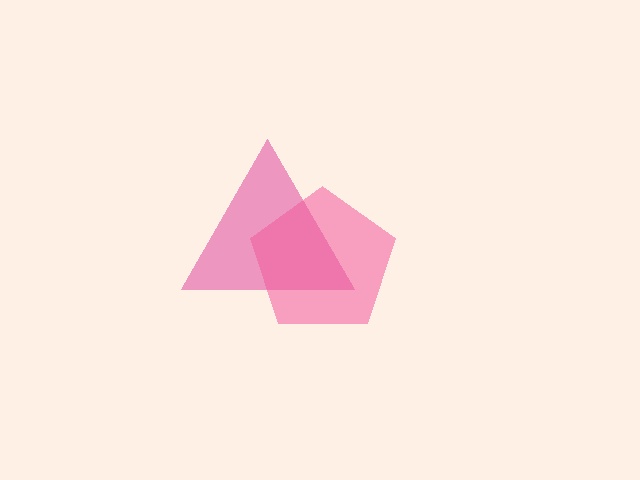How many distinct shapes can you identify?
There are 2 distinct shapes: a magenta triangle, a pink pentagon.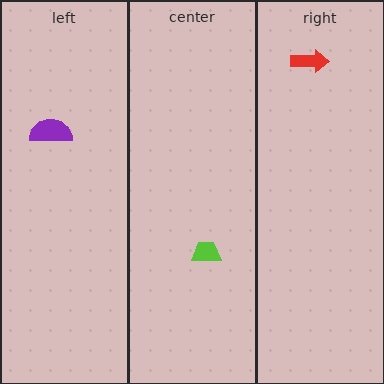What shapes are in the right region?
The red arrow.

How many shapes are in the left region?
1.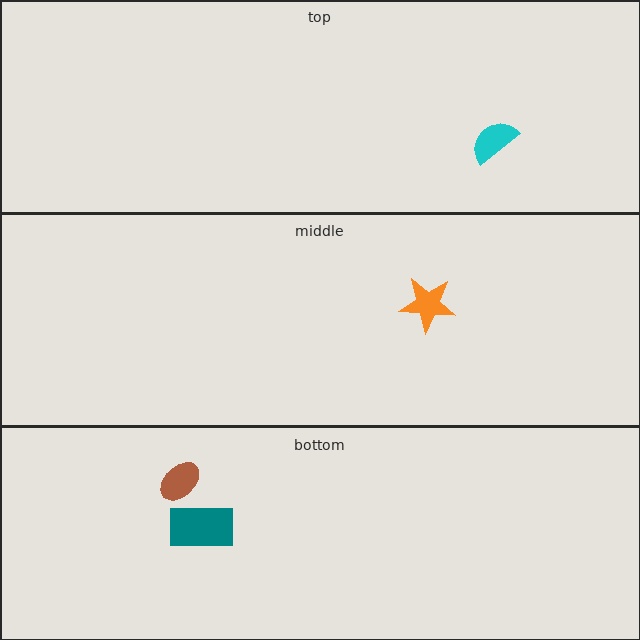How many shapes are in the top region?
1.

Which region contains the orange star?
The middle region.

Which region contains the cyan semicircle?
The top region.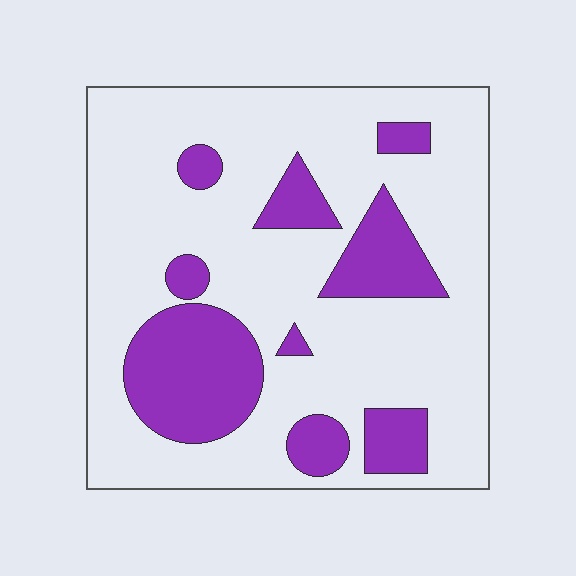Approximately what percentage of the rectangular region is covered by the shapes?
Approximately 25%.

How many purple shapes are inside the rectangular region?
9.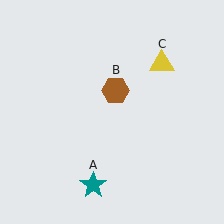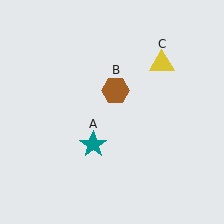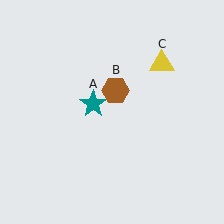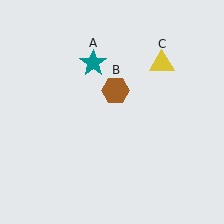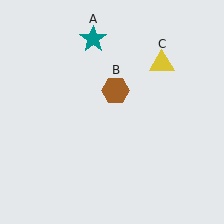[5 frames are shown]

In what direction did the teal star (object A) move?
The teal star (object A) moved up.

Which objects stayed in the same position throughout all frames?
Brown hexagon (object B) and yellow triangle (object C) remained stationary.